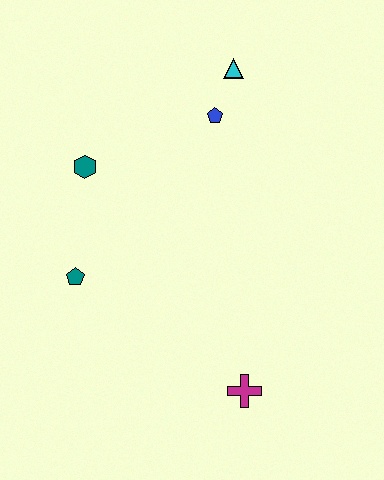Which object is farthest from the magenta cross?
The cyan triangle is farthest from the magenta cross.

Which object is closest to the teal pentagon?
The teal hexagon is closest to the teal pentagon.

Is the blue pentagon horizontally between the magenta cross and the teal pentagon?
Yes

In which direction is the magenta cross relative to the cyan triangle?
The magenta cross is below the cyan triangle.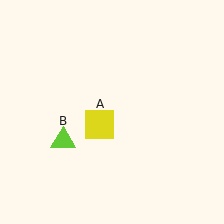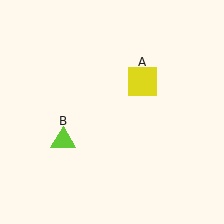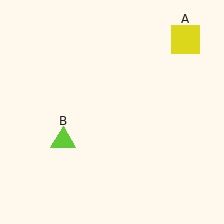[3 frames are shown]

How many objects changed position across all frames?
1 object changed position: yellow square (object A).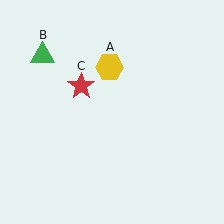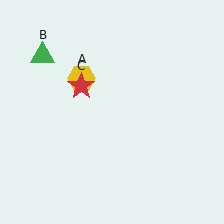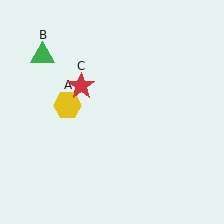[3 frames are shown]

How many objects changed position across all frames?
1 object changed position: yellow hexagon (object A).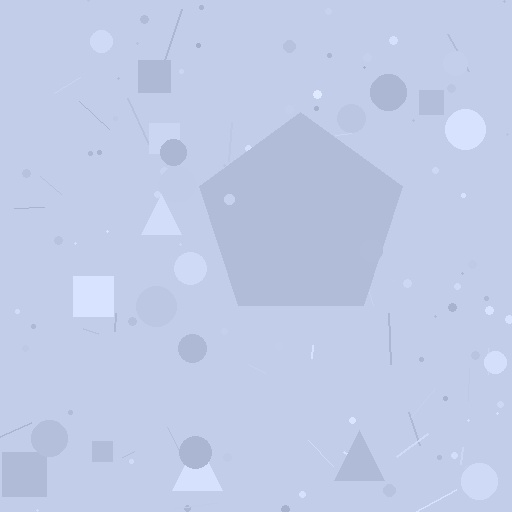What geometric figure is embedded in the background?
A pentagon is embedded in the background.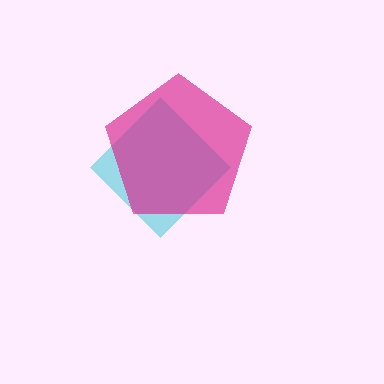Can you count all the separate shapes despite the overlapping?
Yes, there are 2 separate shapes.